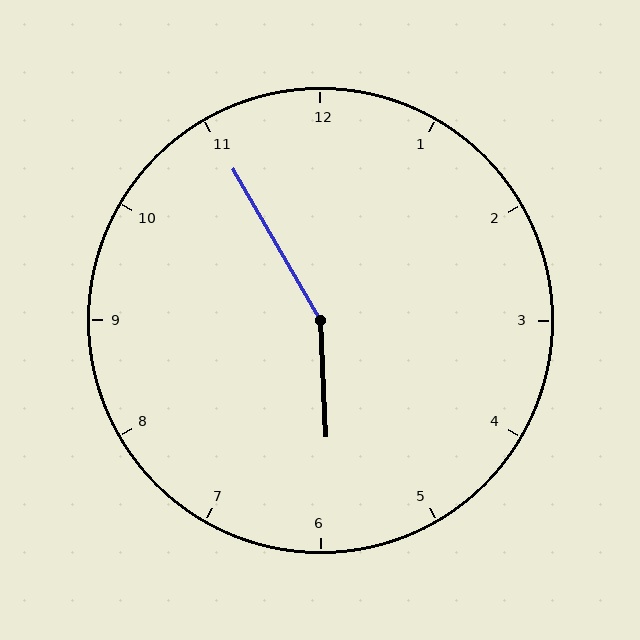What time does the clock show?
5:55.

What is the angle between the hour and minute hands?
Approximately 152 degrees.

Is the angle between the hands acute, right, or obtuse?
It is obtuse.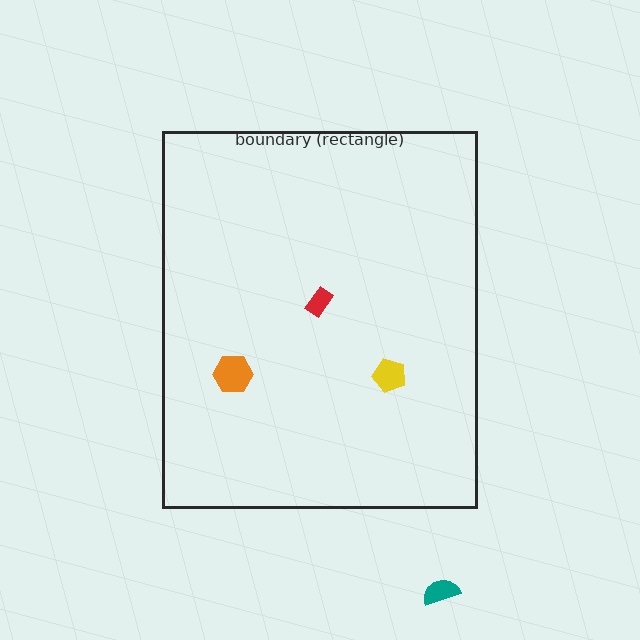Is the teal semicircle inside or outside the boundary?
Outside.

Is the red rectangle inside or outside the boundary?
Inside.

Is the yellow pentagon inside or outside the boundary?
Inside.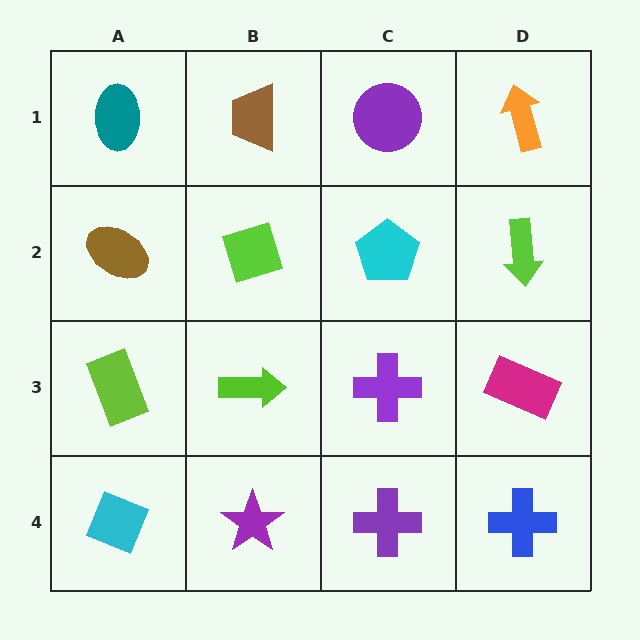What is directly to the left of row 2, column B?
A brown ellipse.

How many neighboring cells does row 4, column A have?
2.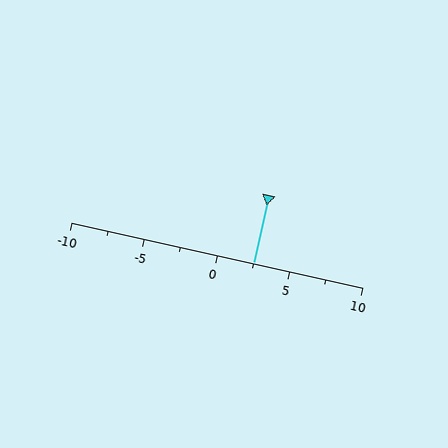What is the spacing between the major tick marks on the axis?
The major ticks are spaced 5 apart.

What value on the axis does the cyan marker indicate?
The marker indicates approximately 2.5.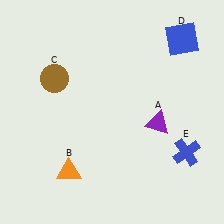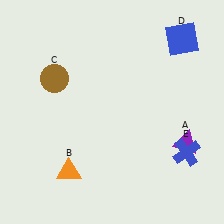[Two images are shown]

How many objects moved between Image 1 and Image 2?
1 object moved between the two images.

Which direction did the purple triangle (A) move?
The purple triangle (A) moved right.